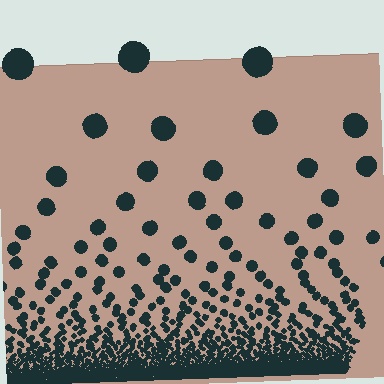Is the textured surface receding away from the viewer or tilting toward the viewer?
The surface appears to tilt toward the viewer. Texture elements get larger and sparser toward the top.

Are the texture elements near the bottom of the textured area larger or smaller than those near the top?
Smaller. The gradient is inverted — elements near the bottom are smaller and denser.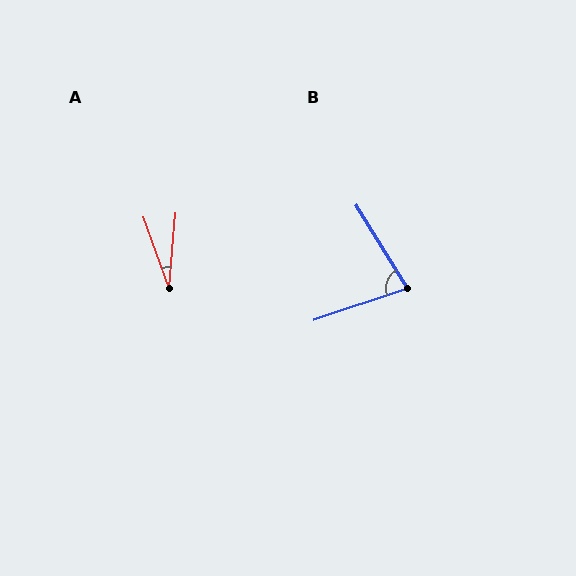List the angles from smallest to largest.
A (24°), B (77°).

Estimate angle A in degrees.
Approximately 24 degrees.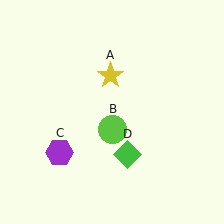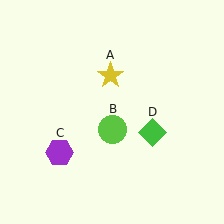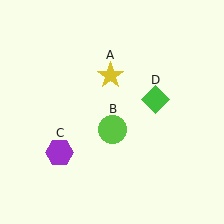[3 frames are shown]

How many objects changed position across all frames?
1 object changed position: green diamond (object D).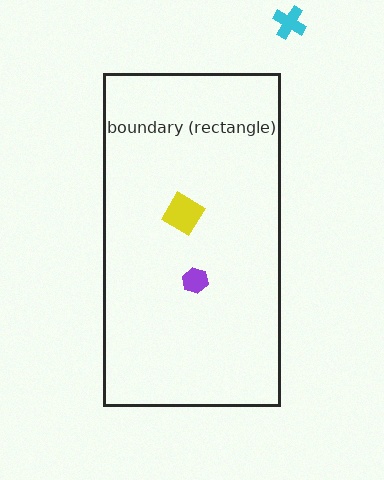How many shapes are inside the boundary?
2 inside, 1 outside.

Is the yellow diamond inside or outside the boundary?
Inside.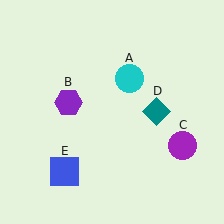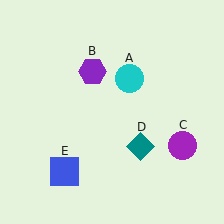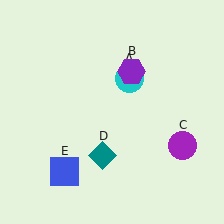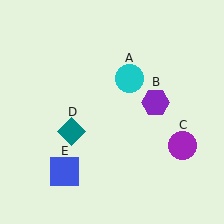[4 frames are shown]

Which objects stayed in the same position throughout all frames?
Cyan circle (object A) and purple circle (object C) and blue square (object E) remained stationary.